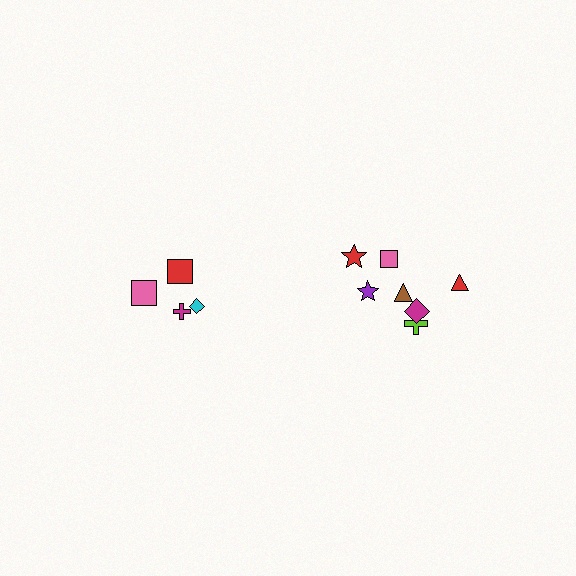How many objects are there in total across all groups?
There are 11 objects.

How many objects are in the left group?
There are 4 objects.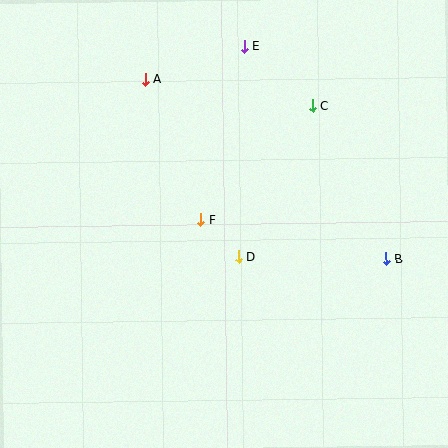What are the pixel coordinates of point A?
Point A is at (145, 79).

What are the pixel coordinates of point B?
Point B is at (386, 259).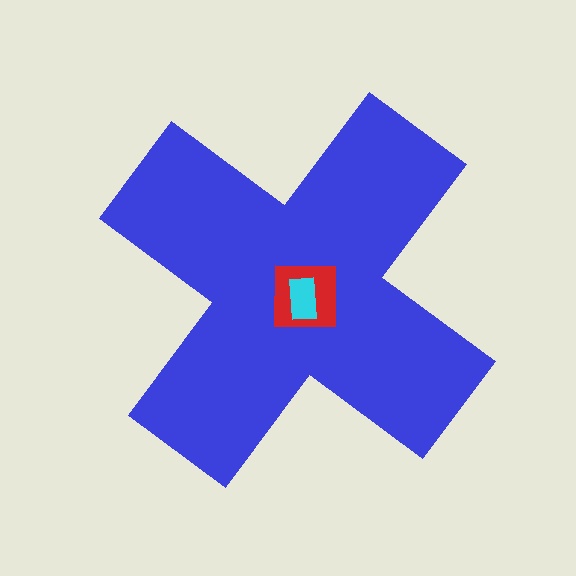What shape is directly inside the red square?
The cyan rectangle.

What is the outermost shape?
The blue cross.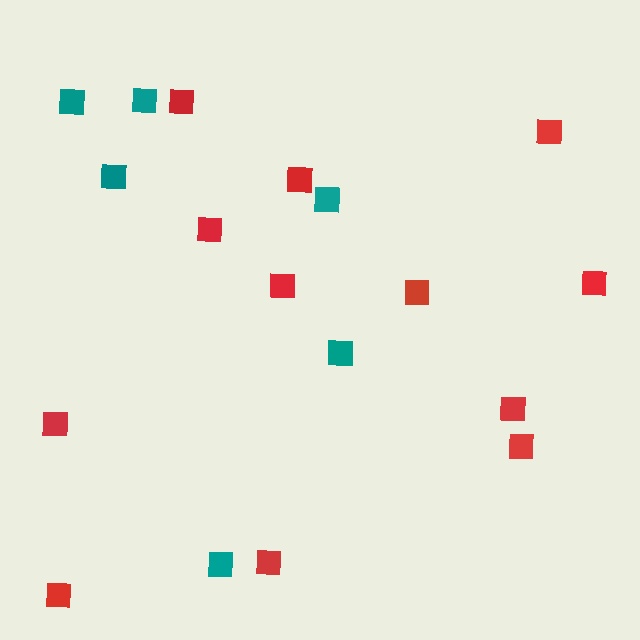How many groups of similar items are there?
There are 2 groups: one group of teal squares (6) and one group of red squares (12).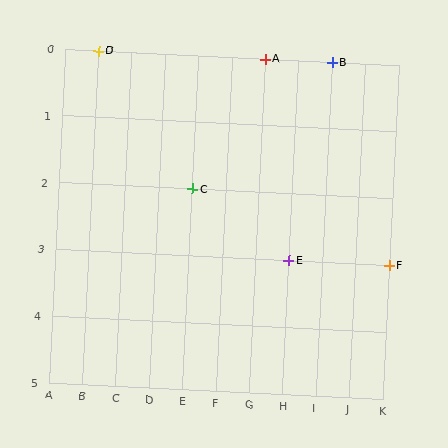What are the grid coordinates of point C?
Point C is at grid coordinates (E, 2).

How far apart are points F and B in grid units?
Points F and B are 2 columns and 3 rows apart (about 3.6 grid units diagonally).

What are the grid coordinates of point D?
Point D is at grid coordinates (B, 0).